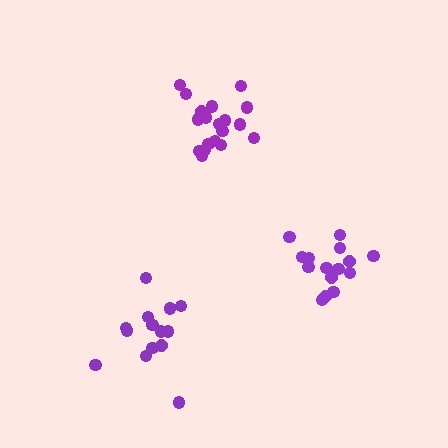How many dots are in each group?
Group 1: 19 dots, Group 2: 16 dots, Group 3: 14 dots (49 total).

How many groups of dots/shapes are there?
There are 3 groups.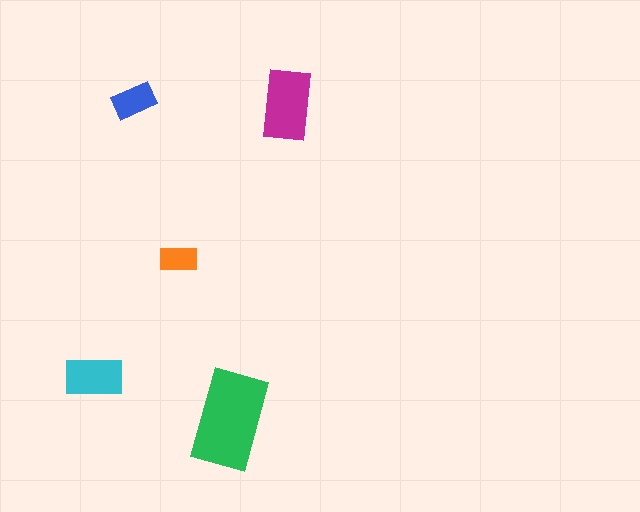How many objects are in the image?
There are 5 objects in the image.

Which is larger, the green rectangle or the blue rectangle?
The green one.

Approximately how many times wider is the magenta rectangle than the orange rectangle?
About 2 times wider.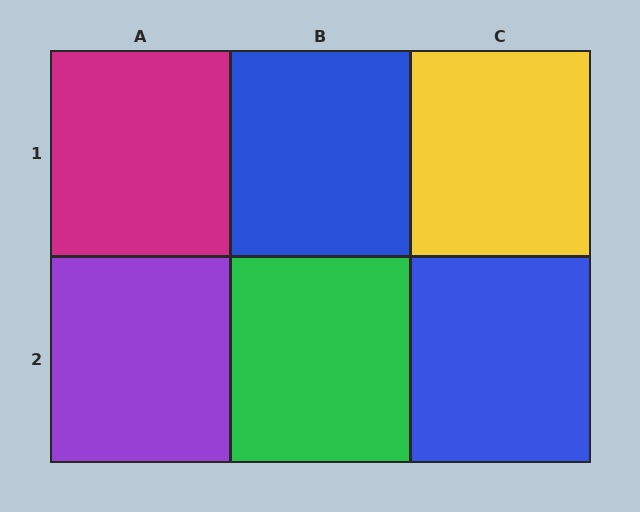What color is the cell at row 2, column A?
Purple.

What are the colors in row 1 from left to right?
Magenta, blue, yellow.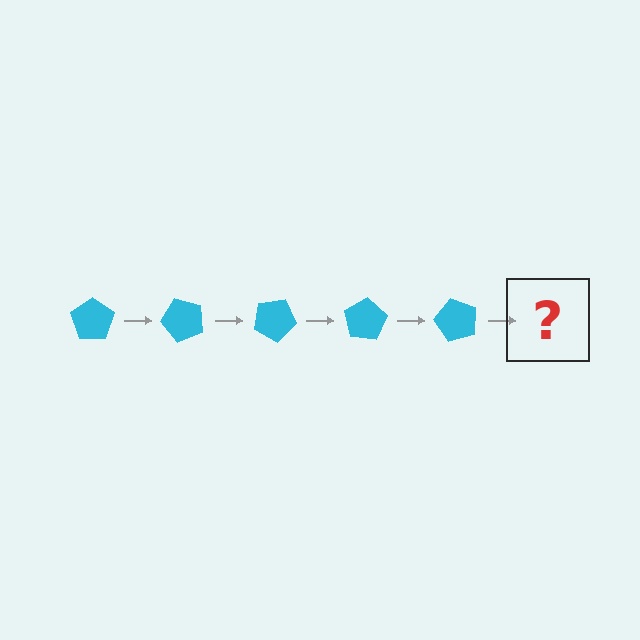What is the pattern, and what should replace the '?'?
The pattern is that the pentagon rotates 50 degrees each step. The '?' should be a cyan pentagon rotated 250 degrees.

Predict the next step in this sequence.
The next step is a cyan pentagon rotated 250 degrees.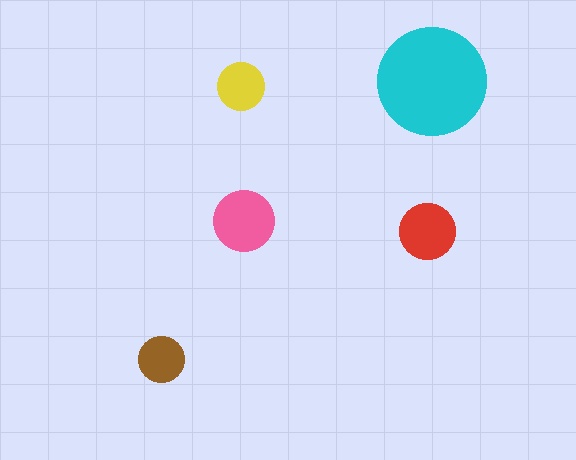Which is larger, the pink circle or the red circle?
The pink one.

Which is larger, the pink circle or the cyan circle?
The cyan one.